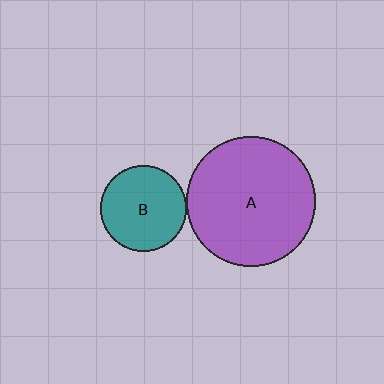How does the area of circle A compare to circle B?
Approximately 2.2 times.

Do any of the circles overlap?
No, none of the circles overlap.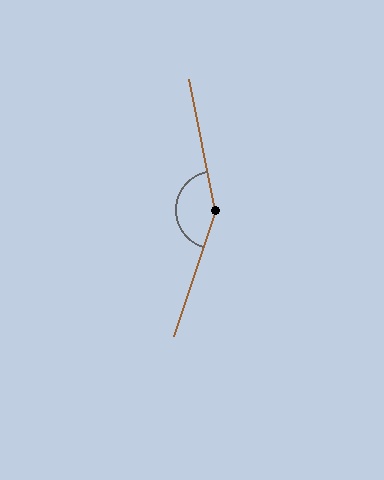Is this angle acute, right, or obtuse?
It is obtuse.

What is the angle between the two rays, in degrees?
Approximately 151 degrees.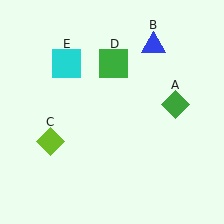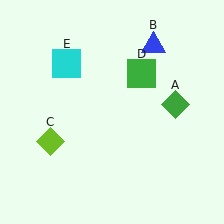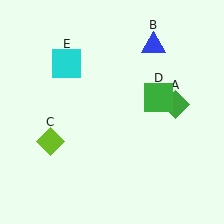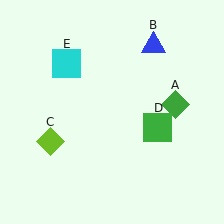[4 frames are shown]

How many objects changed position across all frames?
1 object changed position: green square (object D).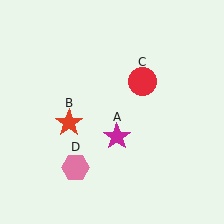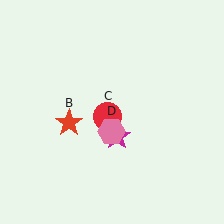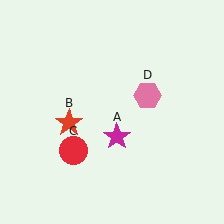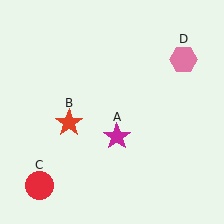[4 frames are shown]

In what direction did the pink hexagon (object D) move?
The pink hexagon (object D) moved up and to the right.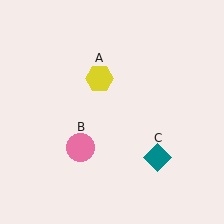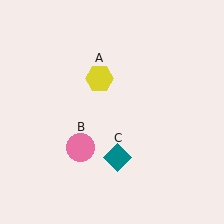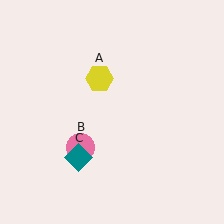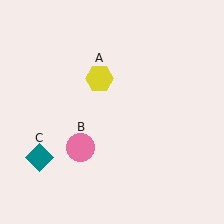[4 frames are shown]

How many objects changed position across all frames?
1 object changed position: teal diamond (object C).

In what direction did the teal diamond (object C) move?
The teal diamond (object C) moved left.